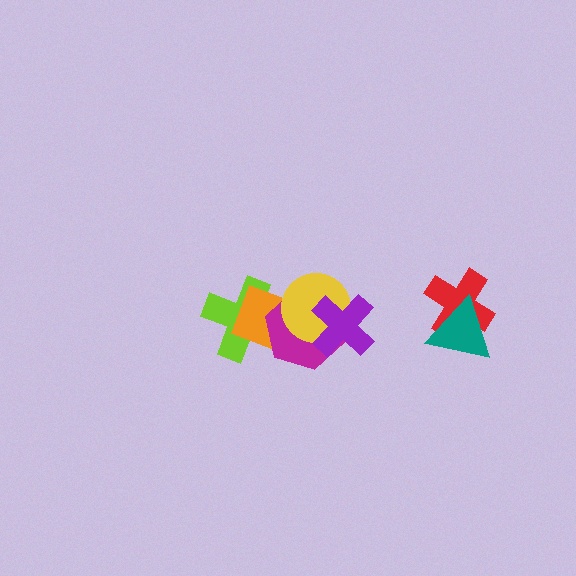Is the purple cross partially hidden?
No, no other shape covers it.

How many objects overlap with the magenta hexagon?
4 objects overlap with the magenta hexagon.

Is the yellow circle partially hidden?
Yes, it is partially covered by another shape.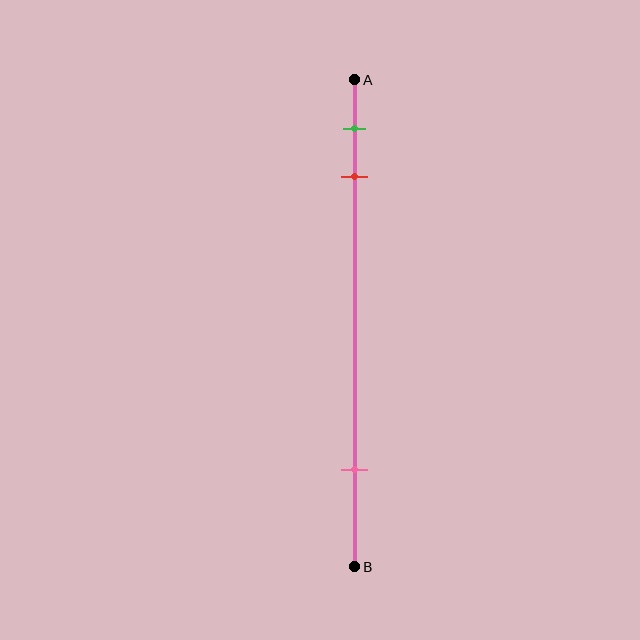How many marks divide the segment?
There are 3 marks dividing the segment.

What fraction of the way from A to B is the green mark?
The green mark is approximately 10% (0.1) of the way from A to B.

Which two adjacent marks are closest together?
The green and red marks are the closest adjacent pair.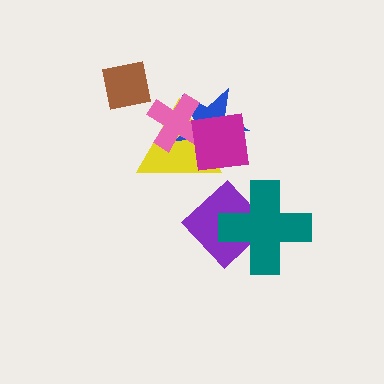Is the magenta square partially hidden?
No, no other shape covers it.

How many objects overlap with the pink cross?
3 objects overlap with the pink cross.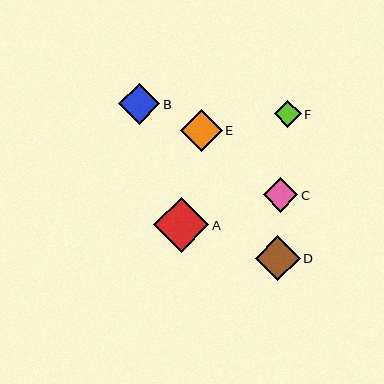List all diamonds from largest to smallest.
From largest to smallest: A, D, E, B, C, F.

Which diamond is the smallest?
Diamond F is the smallest with a size of approximately 27 pixels.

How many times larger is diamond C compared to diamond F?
Diamond C is approximately 1.3 times the size of diamond F.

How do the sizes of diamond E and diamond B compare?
Diamond E and diamond B are approximately the same size.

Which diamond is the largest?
Diamond A is the largest with a size of approximately 55 pixels.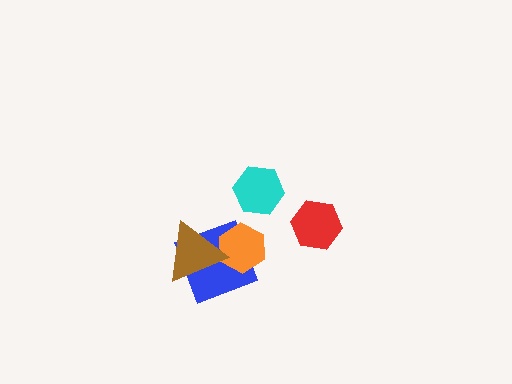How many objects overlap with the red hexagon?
0 objects overlap with the red hexagon.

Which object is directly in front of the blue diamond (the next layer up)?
The orange hexagon is directly in front of the blue diamond.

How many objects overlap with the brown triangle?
2 objects overlap with the brown triangle.